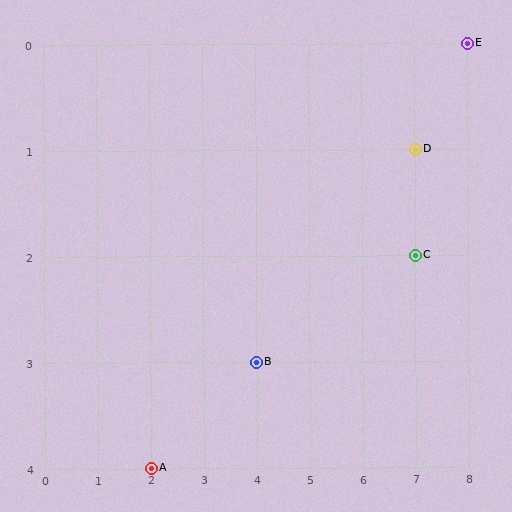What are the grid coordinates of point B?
Point B is at grid coordinates (4, 3).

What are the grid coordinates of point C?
Point C is at grid coordinates (7, 2).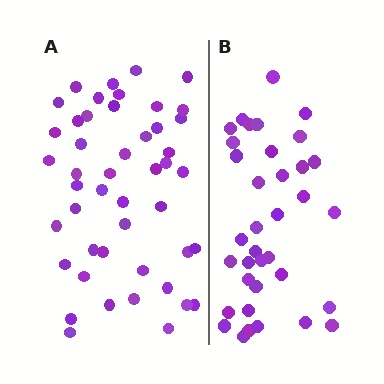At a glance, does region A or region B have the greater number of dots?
Region A (the left region) has more dots.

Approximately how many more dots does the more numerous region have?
Region A has roughly 12 or so more dots than region B.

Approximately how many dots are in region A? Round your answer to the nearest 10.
About 50 dots. (The exact count is 47, which rounds to 50.)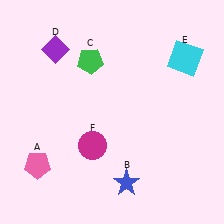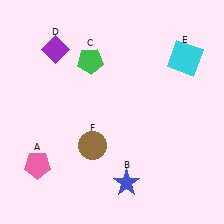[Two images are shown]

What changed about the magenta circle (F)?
In Image 1, F is magenta. In Image 2, it changed to brown.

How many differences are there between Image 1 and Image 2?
There is 1 difference between the two images.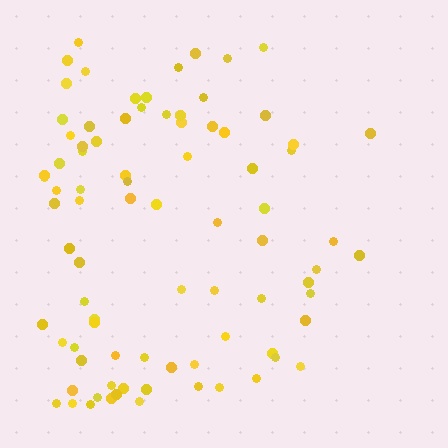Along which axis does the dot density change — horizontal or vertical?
Horizontal.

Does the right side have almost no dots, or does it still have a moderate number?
Still a moderate number, just noticeably fewer than the left.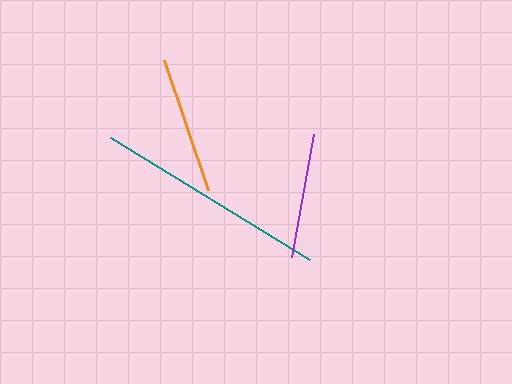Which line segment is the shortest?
The purple line is the shortest at approximately 126 pixels.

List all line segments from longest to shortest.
From longest to shortest: teal, orange, purple.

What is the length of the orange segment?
The orange segment is approximately 137 pixels long.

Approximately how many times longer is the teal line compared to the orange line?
The teal line is approximately 1.7 times the length of the orange line.